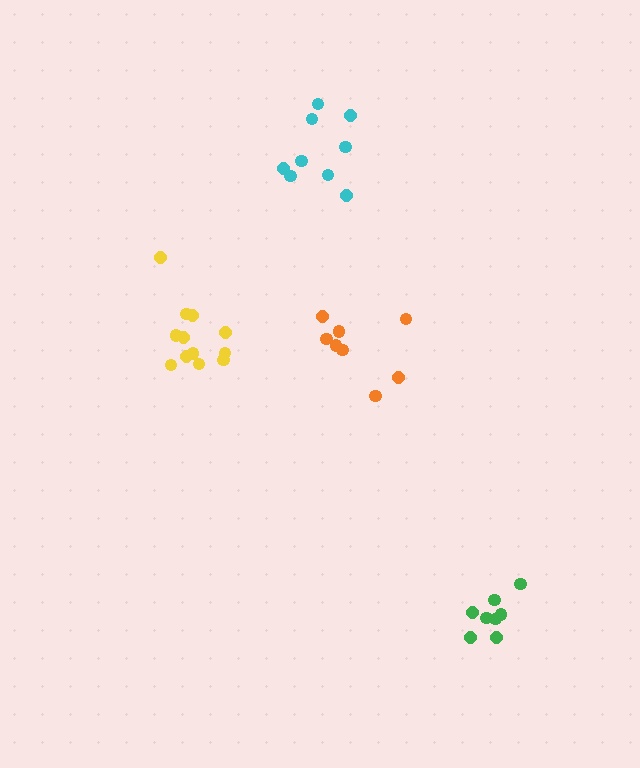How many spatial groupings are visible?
There are 4 spatial groupings.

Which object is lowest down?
The green cluster is bottommost.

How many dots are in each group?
Group 1: 12 dots, Group 2: 8 dots, Group 3: 9 dots, Group 4: 8 dots (37 total).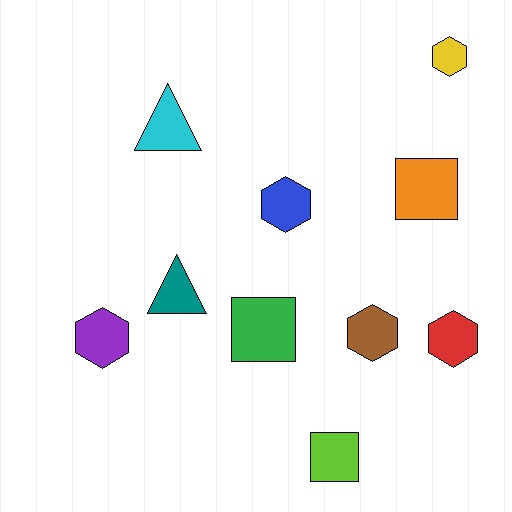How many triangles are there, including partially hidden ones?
There are 2 triangles.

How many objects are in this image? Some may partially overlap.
There are 10 objects.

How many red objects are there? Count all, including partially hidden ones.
There is 1 red object.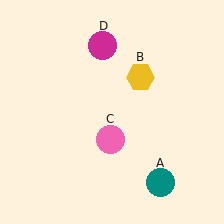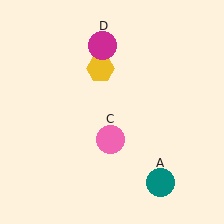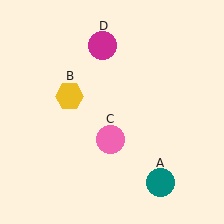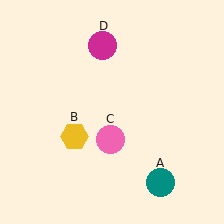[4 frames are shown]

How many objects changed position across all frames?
1 object changed position: yellow hexagon (object B).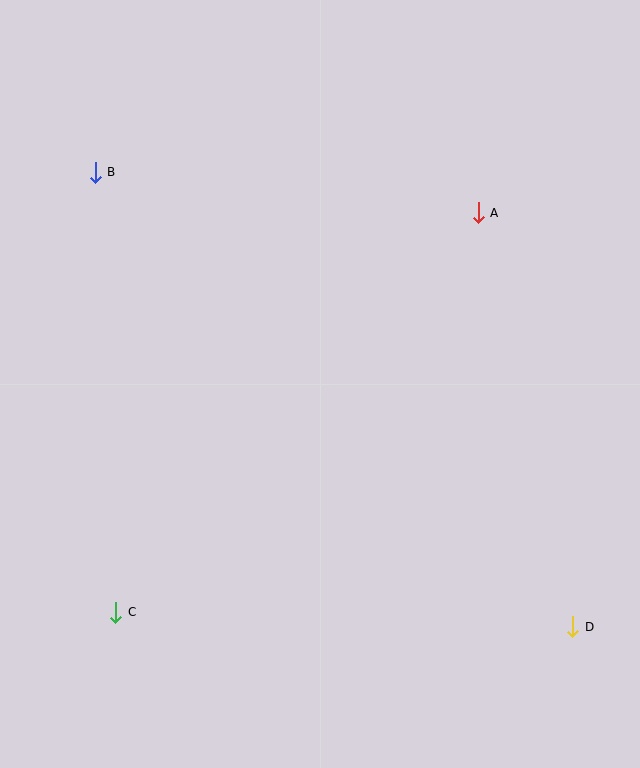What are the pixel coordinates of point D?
Point D is at (573, 627).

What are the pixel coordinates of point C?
Point C is at (116, 612).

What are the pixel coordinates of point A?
Point A is at (478, 213).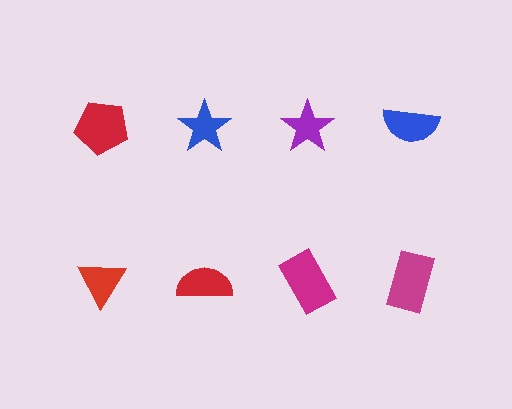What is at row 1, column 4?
A blue semicircle.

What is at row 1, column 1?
A red pentagon.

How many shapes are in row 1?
4 shapes.